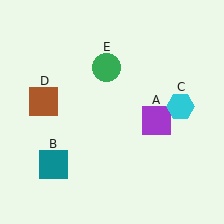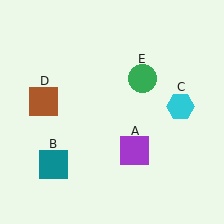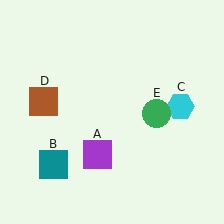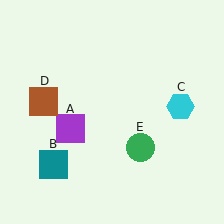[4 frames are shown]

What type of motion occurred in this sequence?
The purple square (object A), green circle (object E) rotated clockwise around the center of the scene.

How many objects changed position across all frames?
2 objects changed position: purple square (object A), green circle (object E).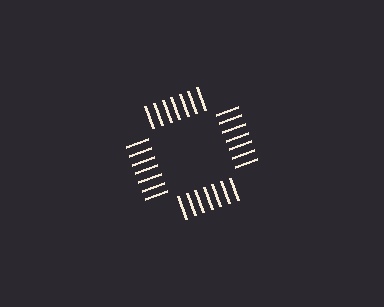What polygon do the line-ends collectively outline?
An illusory square — the line segments terminate on its edges but no continuous stroke is drawn.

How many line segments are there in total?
28 — 7 along each of the 4 edges.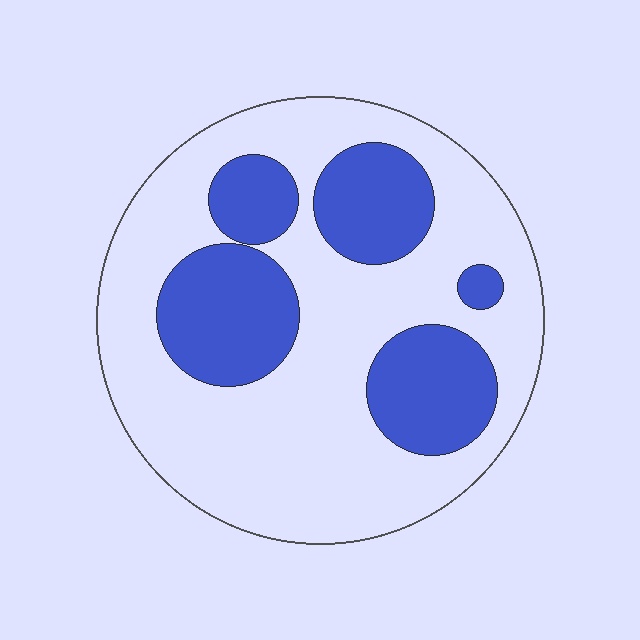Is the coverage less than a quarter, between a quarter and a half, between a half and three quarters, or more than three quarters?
Between a quarter and a half.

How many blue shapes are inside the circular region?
5.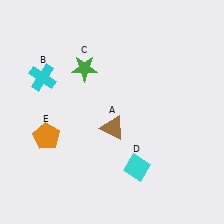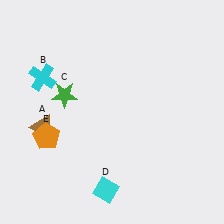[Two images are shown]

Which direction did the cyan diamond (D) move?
The cyan diamond (D) moved left.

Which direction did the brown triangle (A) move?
The brown triangle (A) moved left.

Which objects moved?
The objects that moved are: the brown triangle (A), the green star (C), the cyan diamond (D).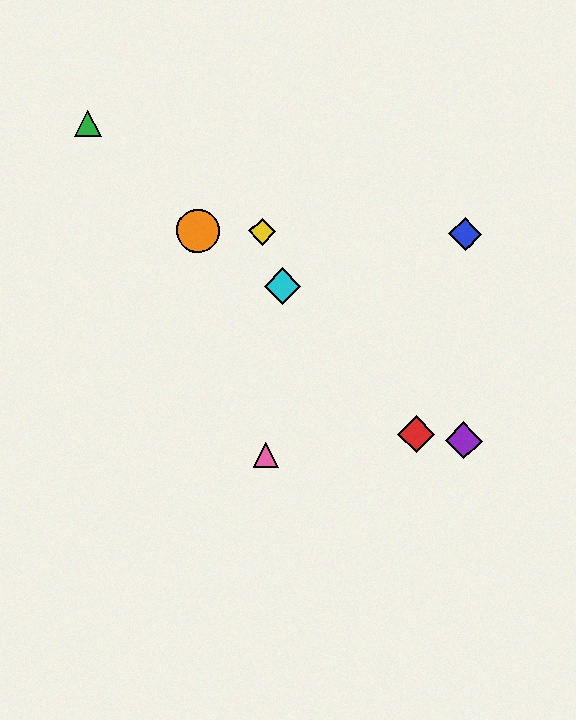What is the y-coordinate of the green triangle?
The green triangle is at y≈124.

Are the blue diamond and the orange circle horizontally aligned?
Yes, both are at y≈234.